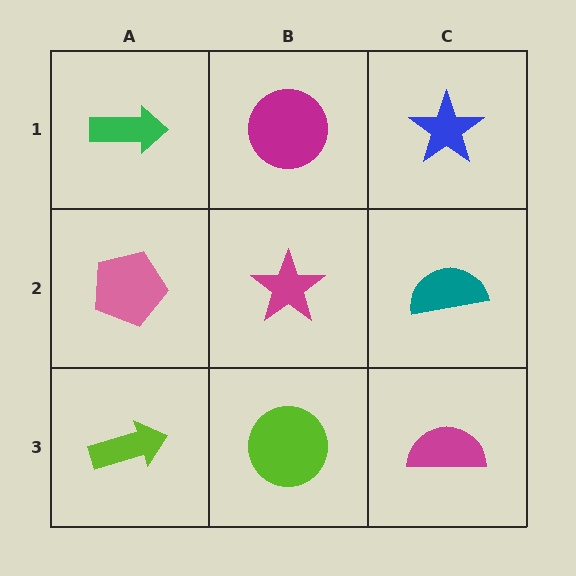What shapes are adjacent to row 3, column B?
A magenta star (row 2, column B), a lime arrow (row 3, column A), a magenta semicircle (row 3, column C).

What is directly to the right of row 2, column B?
A teal semicircle.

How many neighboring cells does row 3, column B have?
3.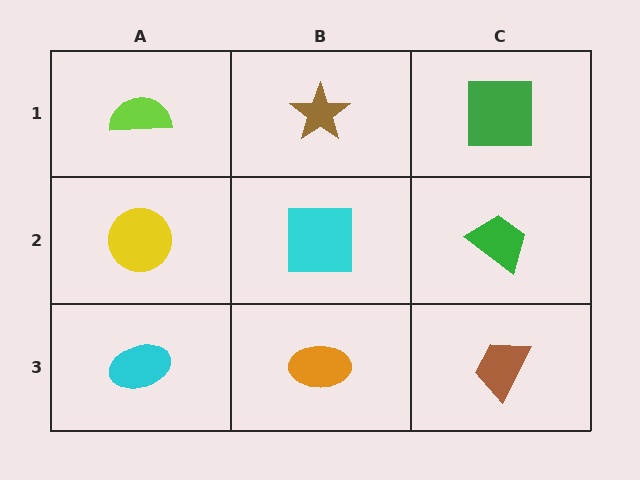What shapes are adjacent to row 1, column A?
A yellow circle (row 2, column A), a brown star (row 1, column B).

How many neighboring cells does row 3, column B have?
3.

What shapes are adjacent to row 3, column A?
A yellow circle (row 2, column A), an orange ellipse (row 3, column B).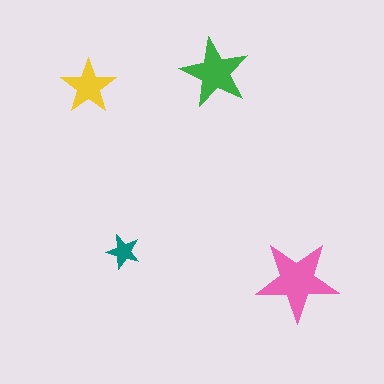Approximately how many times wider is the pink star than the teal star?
About 2.5 times wider.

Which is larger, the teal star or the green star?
The green one.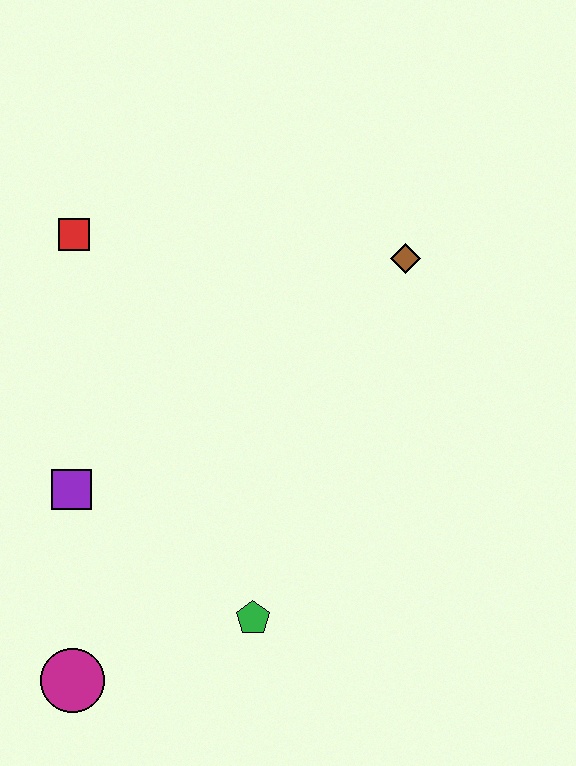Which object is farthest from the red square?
The magenta circle is farthest from the red square.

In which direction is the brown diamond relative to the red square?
The brown diamond is to the right of the red square.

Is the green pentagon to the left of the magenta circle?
No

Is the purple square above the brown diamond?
No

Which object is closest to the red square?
The purple square is closest to the red square.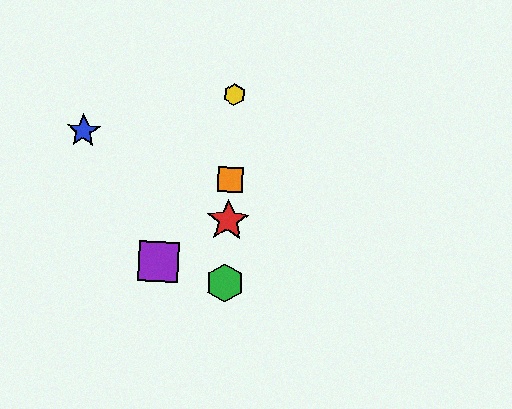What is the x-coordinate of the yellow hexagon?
The yellow hexagon is at x≈234.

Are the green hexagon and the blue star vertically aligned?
No, the green hexagon is at x≈225 and the blue star is at x≈83.